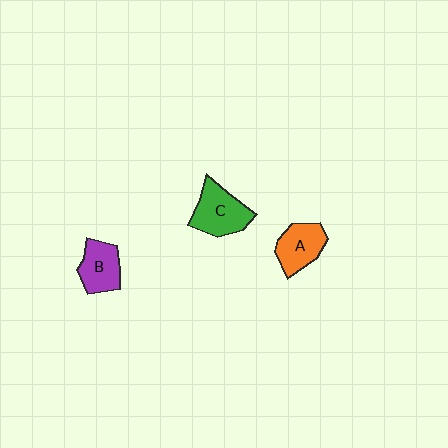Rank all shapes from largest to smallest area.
From largest to smallest: C (green), A (orange), B (purple).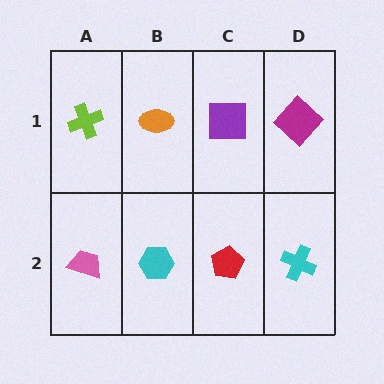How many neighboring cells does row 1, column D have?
2.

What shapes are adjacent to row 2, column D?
A magenta diamond (row 1, column D), a red pentagon (row 2, column C).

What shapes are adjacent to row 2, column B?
An orange ellipse (row 1, column B), a pink trapezoid (row 2, column A), a red pentagon (row 2, column C).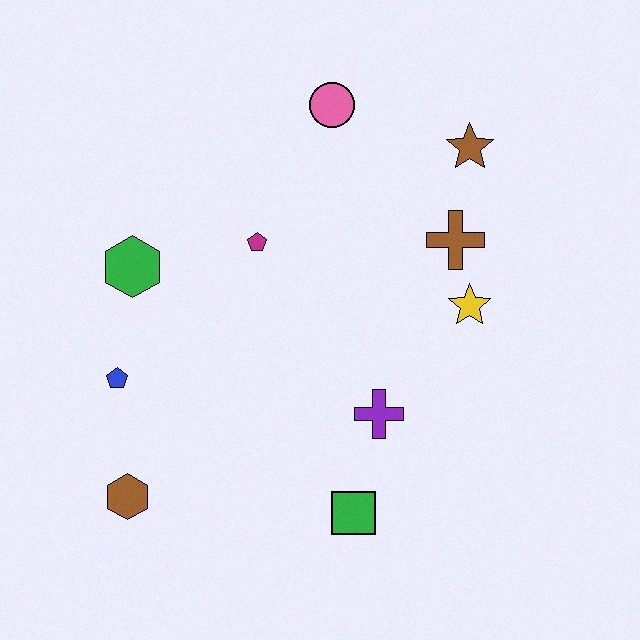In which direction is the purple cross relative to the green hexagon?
The purple cross is to the right of the green hexagon.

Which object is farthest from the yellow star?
The brown hexagon is farthest from the yellow star.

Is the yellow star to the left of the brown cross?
No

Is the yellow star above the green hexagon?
No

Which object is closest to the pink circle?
The brown star is closest to the pink circle.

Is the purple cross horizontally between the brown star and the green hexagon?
Yes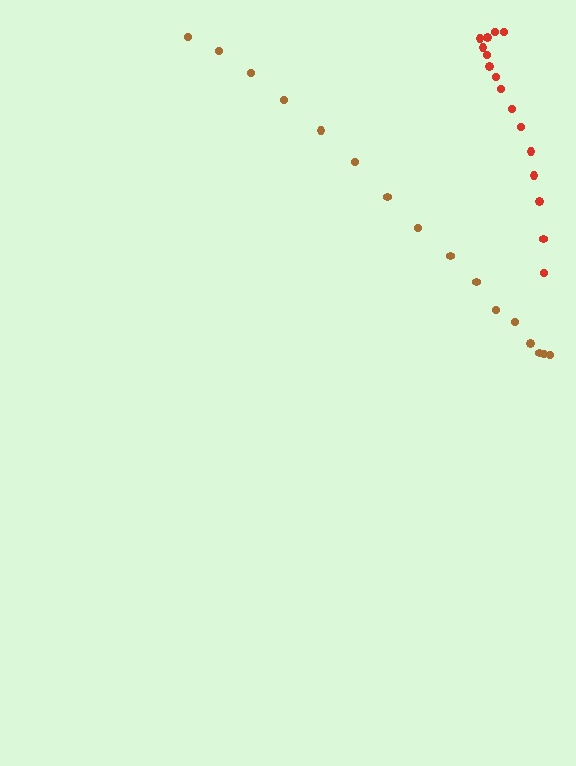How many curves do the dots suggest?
There are 2 distinct paths.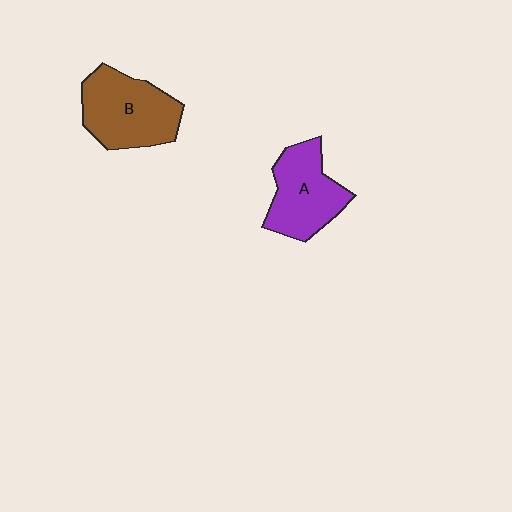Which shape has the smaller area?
Shape A (purple).